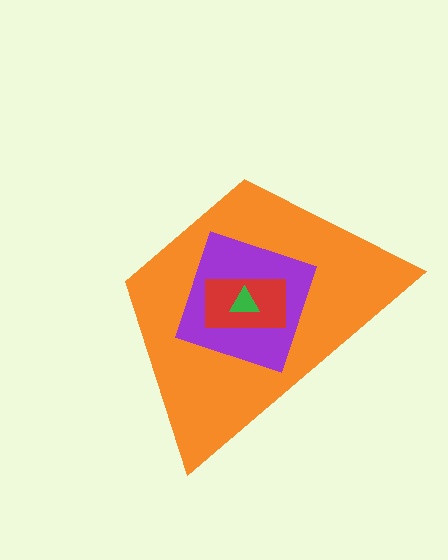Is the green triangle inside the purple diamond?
Yes.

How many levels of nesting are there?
4.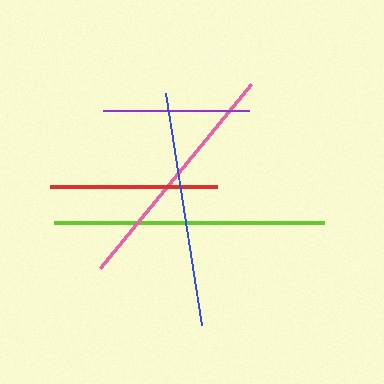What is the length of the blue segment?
The blue segment is approximately 235 pixels long.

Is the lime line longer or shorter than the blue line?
The lime line is longer than the blue line.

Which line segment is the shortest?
The purple line is the shortest at approximately 146 pixels.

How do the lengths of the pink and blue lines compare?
The pink and blue lines are approximately the same length.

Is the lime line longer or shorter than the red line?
The lime line is longer than the red line.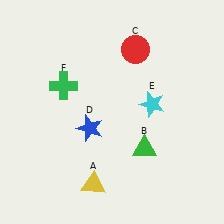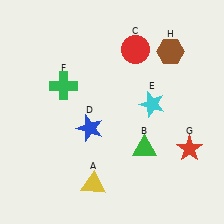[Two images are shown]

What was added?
A red star (G), a brown hexagon (H) were added in Image 2.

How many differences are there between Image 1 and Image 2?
There are 2 differences between the two images.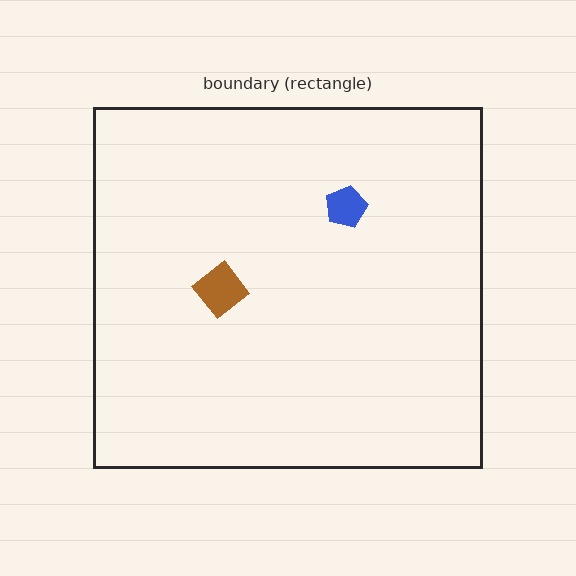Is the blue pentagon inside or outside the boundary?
Inside.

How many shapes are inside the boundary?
2 inside, 0 outside.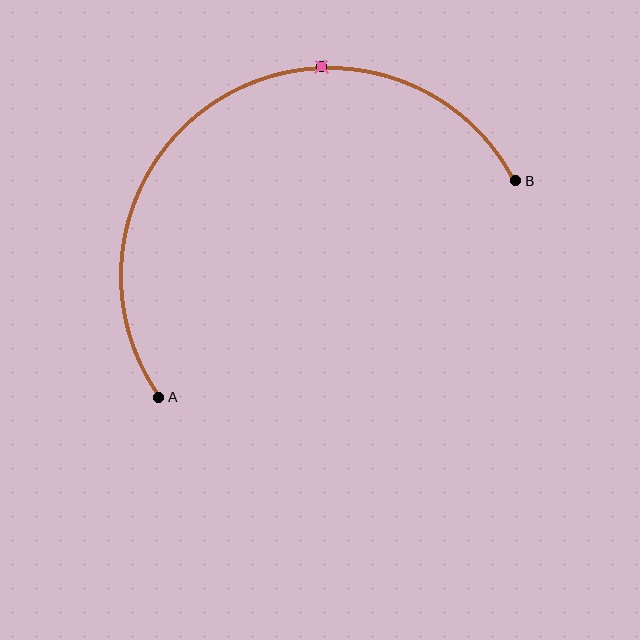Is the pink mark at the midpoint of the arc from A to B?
No. The pink mark lies on the arc but is closer to endpoint B. The arc midpoint would be at the point on the curve equidistant along the arc from both A and B.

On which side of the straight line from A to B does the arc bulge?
The arc bulges above the straight line connecting A and B.